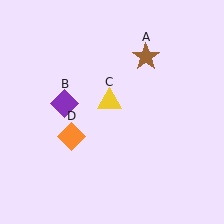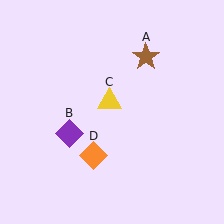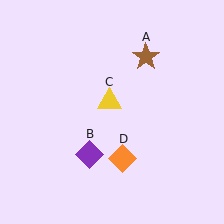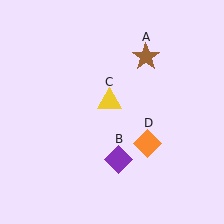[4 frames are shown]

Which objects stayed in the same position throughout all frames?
Brown star (object A) and yellow triangle (object C) remained stationary.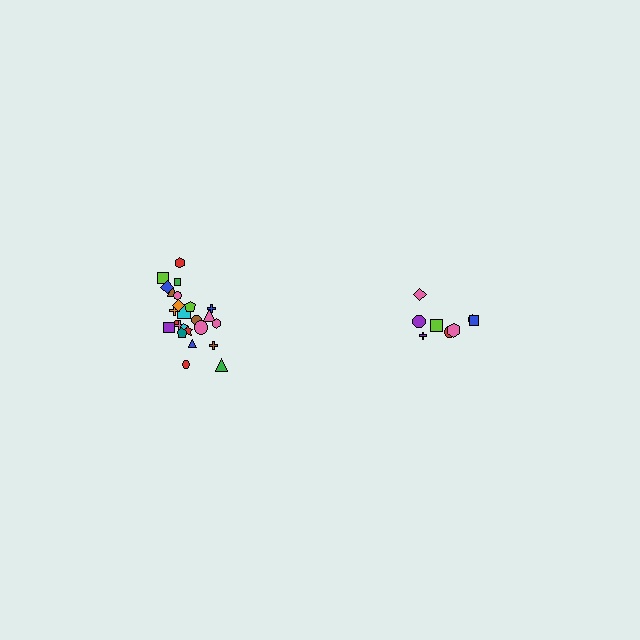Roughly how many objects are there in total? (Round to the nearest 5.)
Roughly 35 objects in total.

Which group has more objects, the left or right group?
The left group.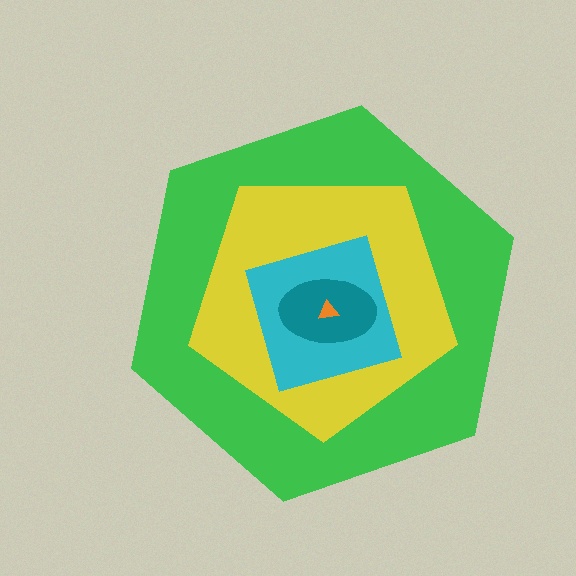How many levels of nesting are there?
5.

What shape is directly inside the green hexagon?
The yellow pentagon.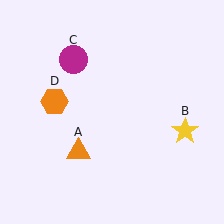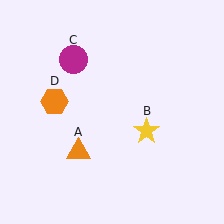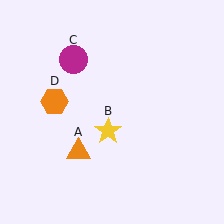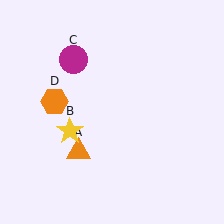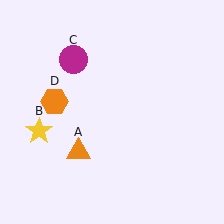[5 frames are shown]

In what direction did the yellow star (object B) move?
The yellow star (object B) moved left.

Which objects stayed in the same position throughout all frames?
Orange triangle (object A) and magenta circle (object C) and orange hexagon (object D) remained stationary.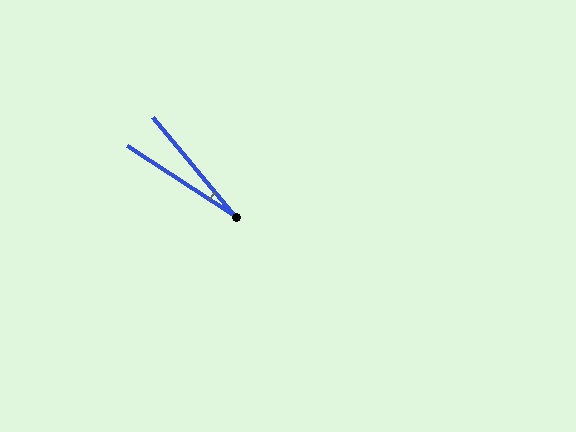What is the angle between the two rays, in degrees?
Approximately 17 degrees.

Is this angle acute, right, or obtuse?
It is acute.